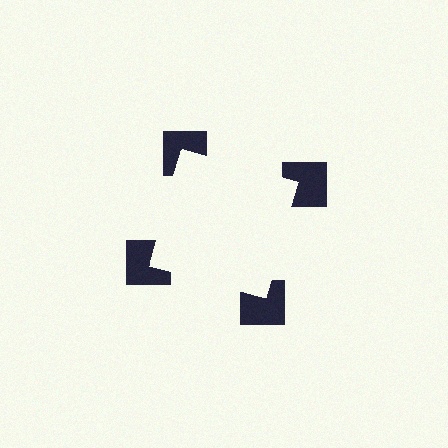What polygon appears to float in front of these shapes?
An illusory square — its edges are inferred from the aligned wedge cuts in the notched squares, not physically drawn.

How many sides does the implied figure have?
4 sides.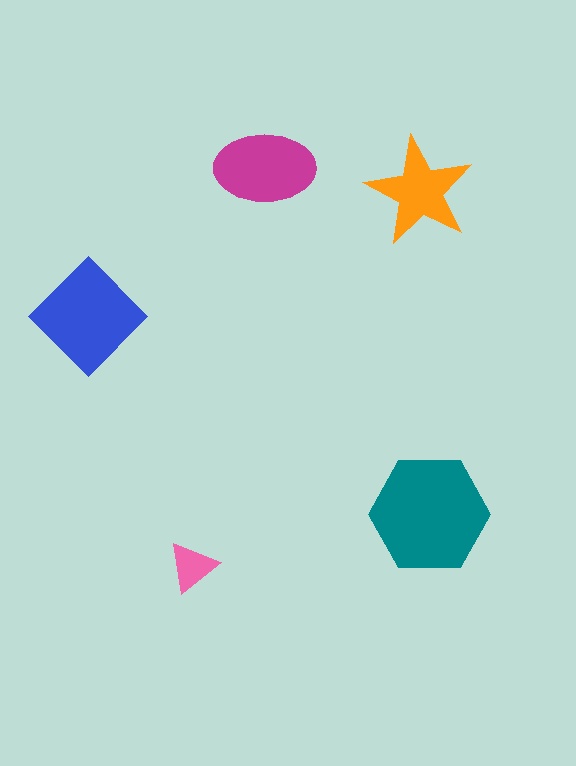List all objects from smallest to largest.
The pink triangle, the orange star, the magenta ellipse, the blue diamond, the teal hexagon.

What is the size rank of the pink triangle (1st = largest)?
5th.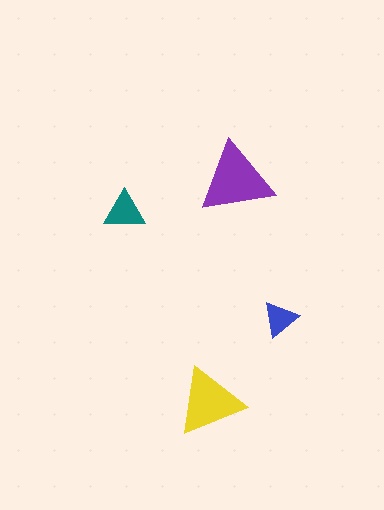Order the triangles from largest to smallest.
the purple one, the yellow one, the teal one, the blue one.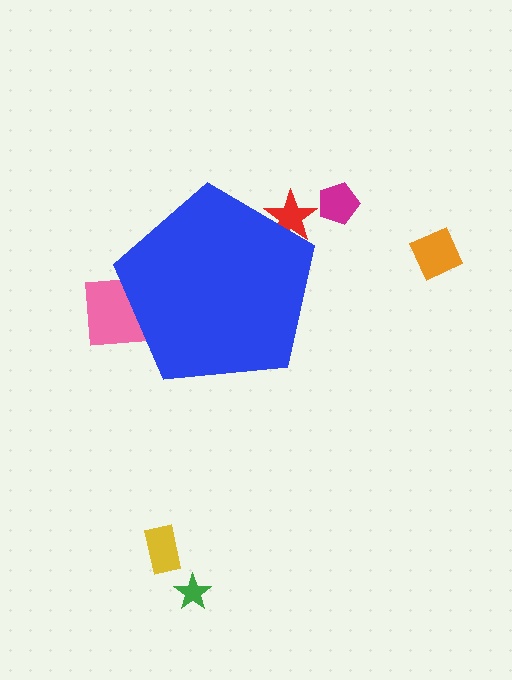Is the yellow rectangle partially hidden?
No, the yellow rectangle is fully visible.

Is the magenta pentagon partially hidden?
No, the magenta pentagon is fully visible.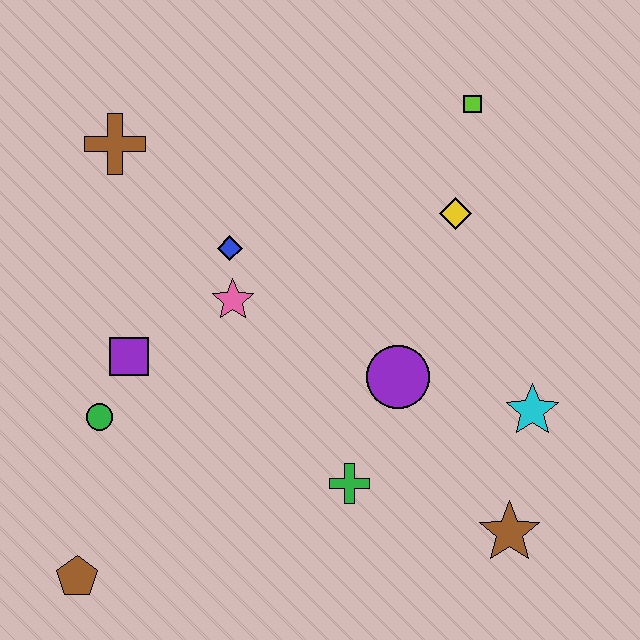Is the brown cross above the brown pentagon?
Yes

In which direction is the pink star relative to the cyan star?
The pink star is to the left of the cyan star.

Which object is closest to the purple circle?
The green cross is closest to the purple circle.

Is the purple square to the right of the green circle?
Yes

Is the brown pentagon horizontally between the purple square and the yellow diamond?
No